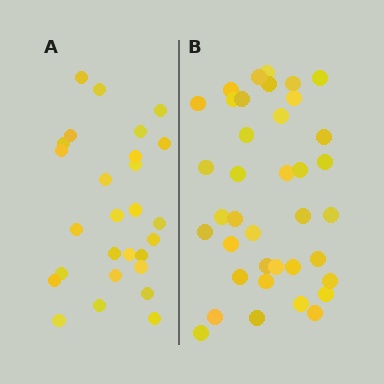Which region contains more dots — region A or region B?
Region B (the right region) has more dots.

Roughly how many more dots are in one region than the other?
Region B has roughly 12 or so more dots than region A.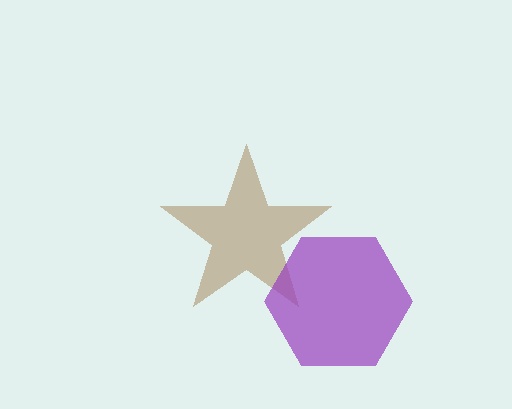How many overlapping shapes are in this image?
There are 2 overlapping shapes in the image.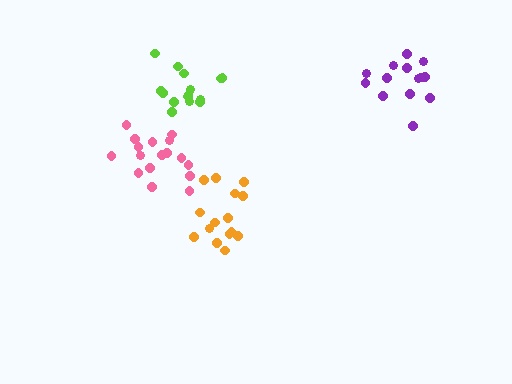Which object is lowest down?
The orange cluster is bottommost.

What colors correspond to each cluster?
The clusters are colored: pink, orange, lime, purple.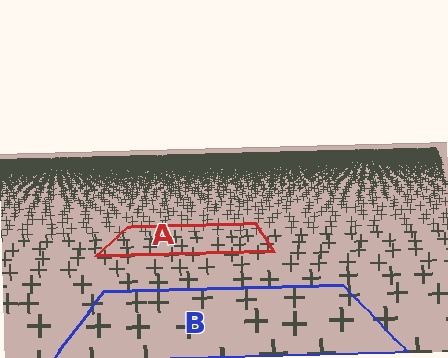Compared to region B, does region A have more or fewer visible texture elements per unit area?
Region A has more texture elements per unit area — they are packed more densely because it is farther away.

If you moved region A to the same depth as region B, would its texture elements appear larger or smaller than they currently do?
They would appear larger. At a closer depth, the same texture elements are projected at a bigger on-screen size.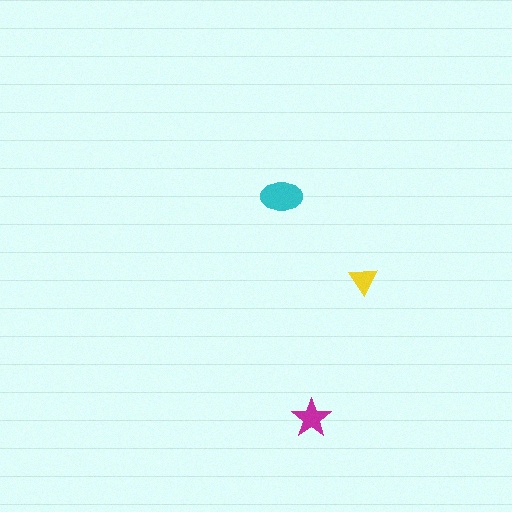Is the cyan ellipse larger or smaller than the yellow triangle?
Larger.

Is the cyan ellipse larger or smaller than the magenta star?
Larger.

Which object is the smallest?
The yellow triangle.